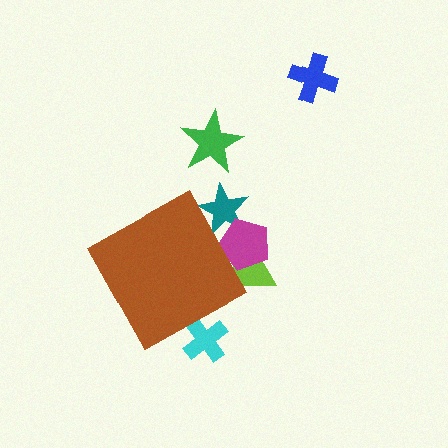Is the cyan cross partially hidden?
Yes, the cyan cross is partially hidden behind the brown diamond.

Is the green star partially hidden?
No, the green star is fully visible.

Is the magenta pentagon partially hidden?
Yes, the magenta pentagon is partially hidden behind the brown diamond.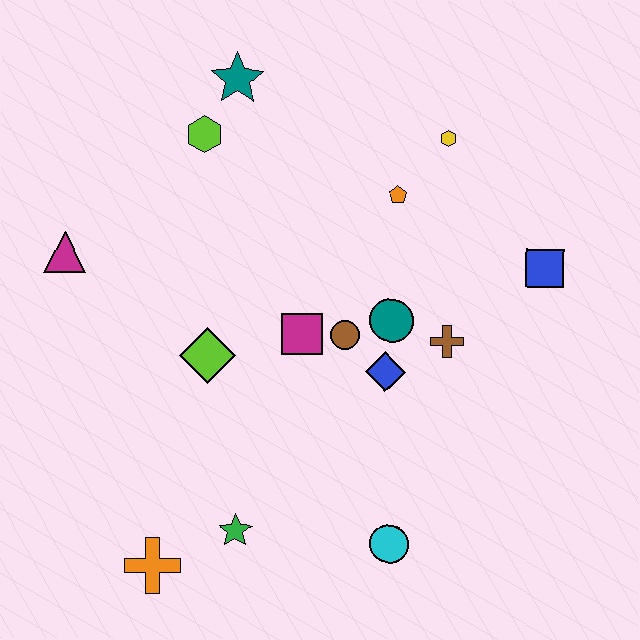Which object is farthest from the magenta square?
The orange cross is farthest from the magenta square.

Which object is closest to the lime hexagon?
The teal star is closest to the lime hexagon.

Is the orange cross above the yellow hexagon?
No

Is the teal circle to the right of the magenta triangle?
Yes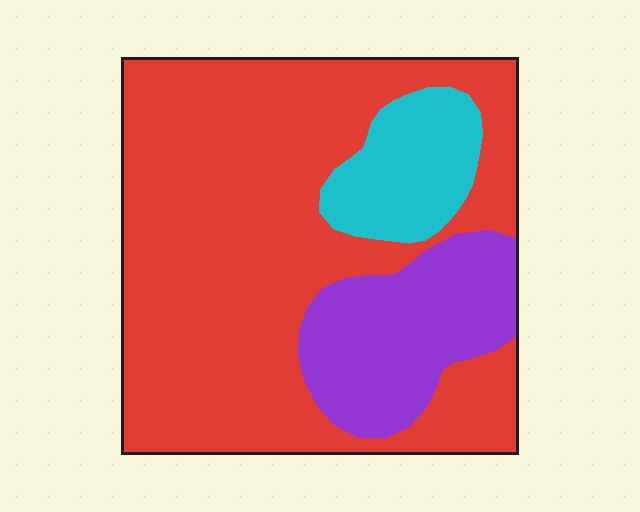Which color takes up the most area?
Red, at roughly 70%.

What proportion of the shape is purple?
Purple covers around 20% of the shape.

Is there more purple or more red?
Red.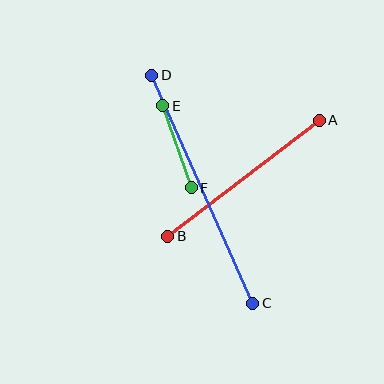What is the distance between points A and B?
The distance is approximately 191 pixels.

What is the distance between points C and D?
The distance is approximately 250 pixels.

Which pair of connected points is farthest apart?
Points C and D are farthest apart.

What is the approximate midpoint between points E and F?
The midpoint is at approximately (177, 147) pixels.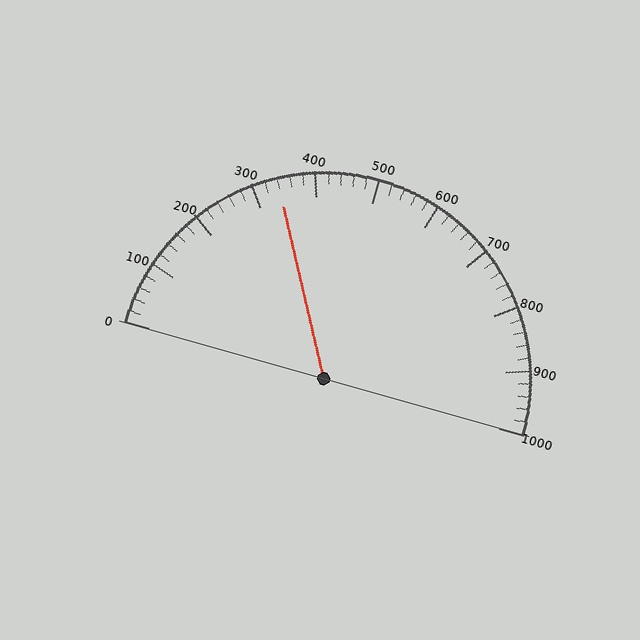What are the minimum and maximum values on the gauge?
The gauge ranges from 0 to 1000.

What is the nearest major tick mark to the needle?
The nearest major tick mark is 300.